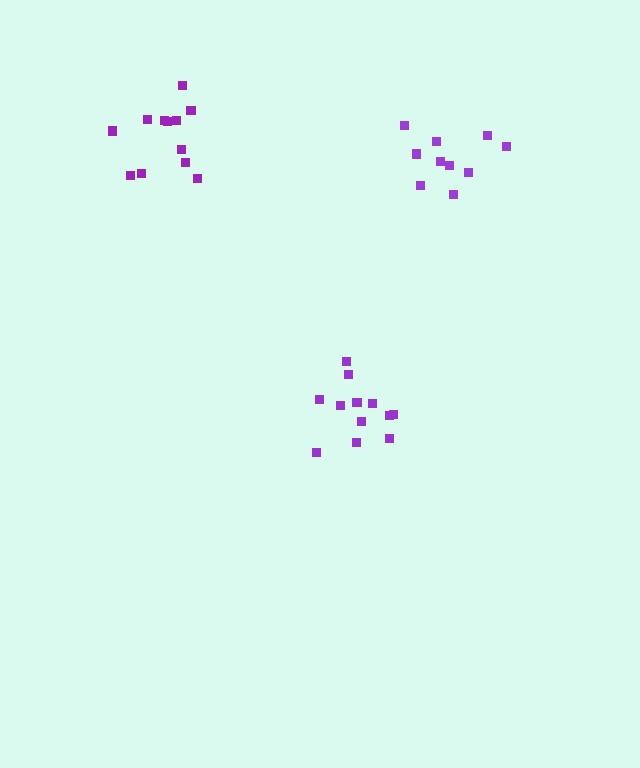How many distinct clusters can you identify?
There are 3 distinct clusters.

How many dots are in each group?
Group 1: 12 dots, Group 2: 12 dots, Group 3: 10 dots (34 total).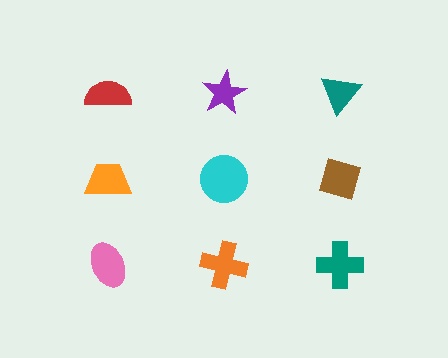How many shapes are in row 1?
3 shapes.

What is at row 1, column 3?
A teal triangle.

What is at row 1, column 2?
A purple star.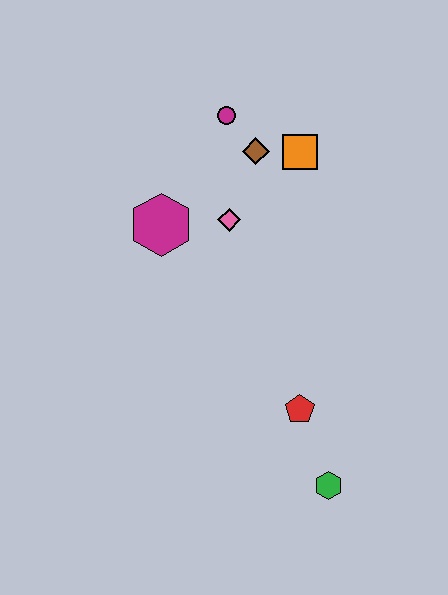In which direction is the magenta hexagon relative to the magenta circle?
The magenta hexagon is below the magenta circle.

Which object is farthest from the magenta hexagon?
The green hexagon is farthest from the magenta hexagon.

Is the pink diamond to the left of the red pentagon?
Yes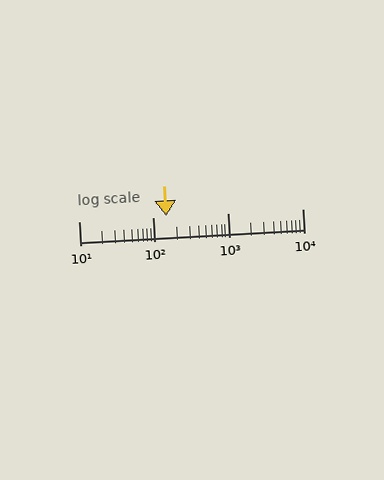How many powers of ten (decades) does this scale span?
The scale spans 3 decades, from 10 to 10000.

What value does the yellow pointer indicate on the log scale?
The pointer indicates approximately 150.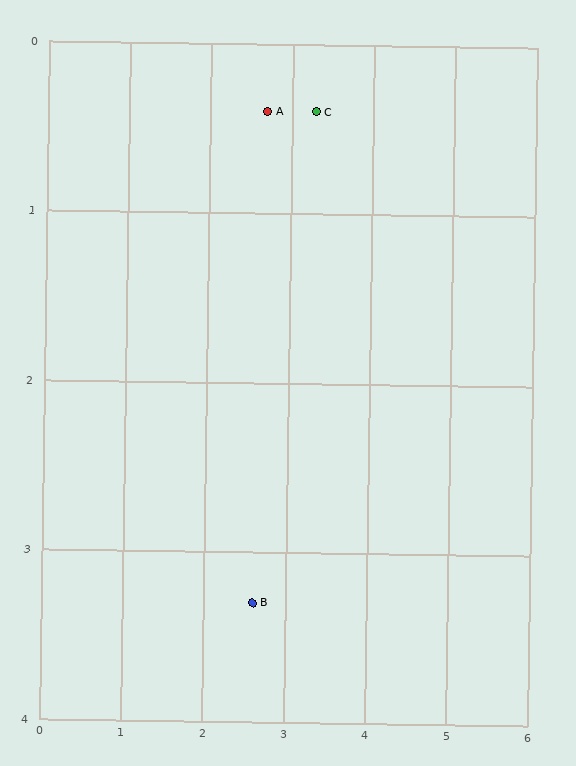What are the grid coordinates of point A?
Point A is at approximately (2.7, 0.4).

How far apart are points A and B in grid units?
Points A and B are about 2.9 grid units apart.